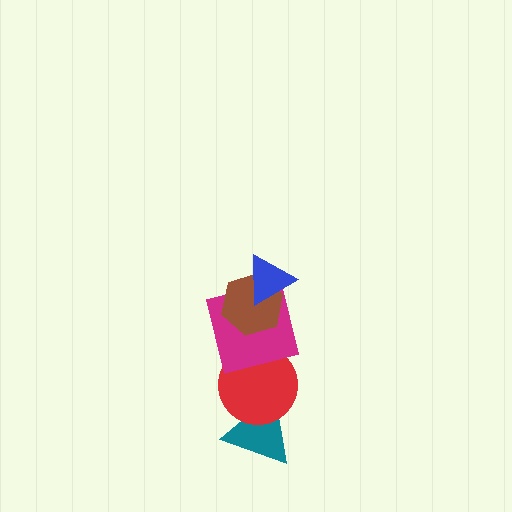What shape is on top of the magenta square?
The brown hexagon is on top of the magenta square.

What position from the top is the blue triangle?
The blue triangle is 1st from the top.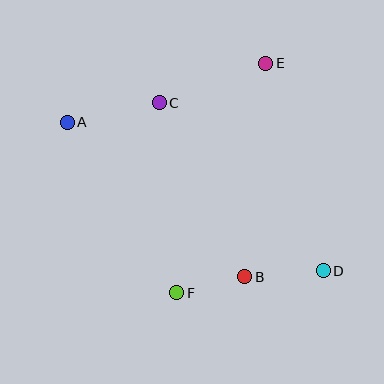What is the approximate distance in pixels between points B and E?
The distance between B and E is approximately 215 pixels.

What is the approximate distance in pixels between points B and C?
The distance between B and C is approximately 194 pixels.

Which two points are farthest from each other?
Points A and D are farthest from each other.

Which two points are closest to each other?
Points B and F are closest to each other.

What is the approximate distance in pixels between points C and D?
The distance between C and D is approximately 235 pixels.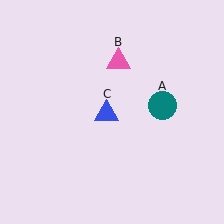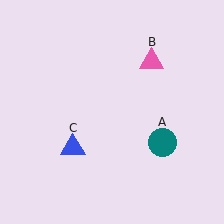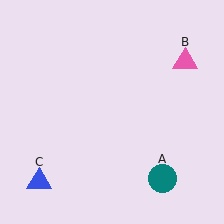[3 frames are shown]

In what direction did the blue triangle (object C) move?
The blue triangle (object C) moved down and to the left.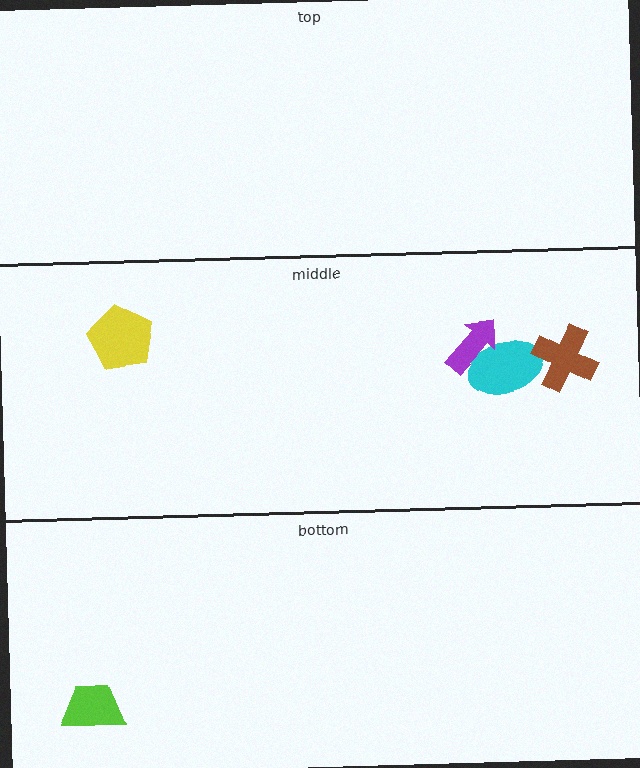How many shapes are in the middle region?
4.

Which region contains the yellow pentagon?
The middle region.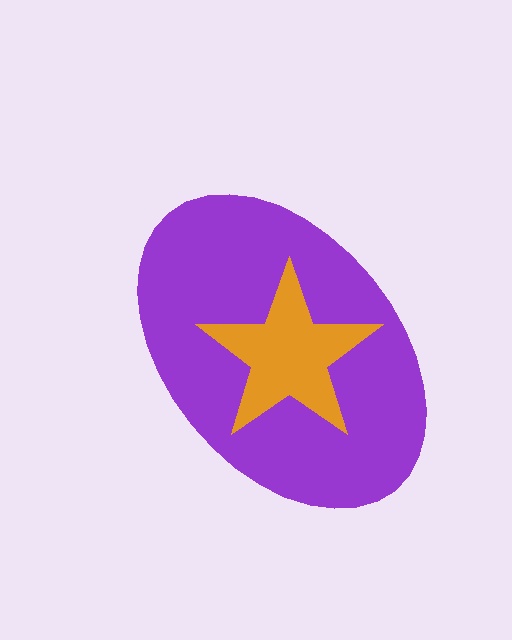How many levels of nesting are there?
2.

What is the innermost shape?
The orange star.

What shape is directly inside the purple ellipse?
The orange star.